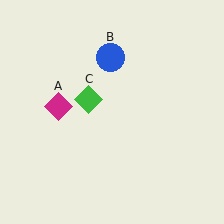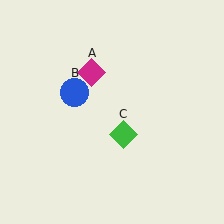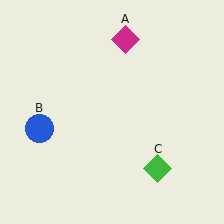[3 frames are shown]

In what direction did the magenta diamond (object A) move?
The magenta diamond (object A) moved up and to the right.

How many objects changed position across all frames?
3 objects changed position: magenta diamond (object A), blue circle (object B), green diamond (object C).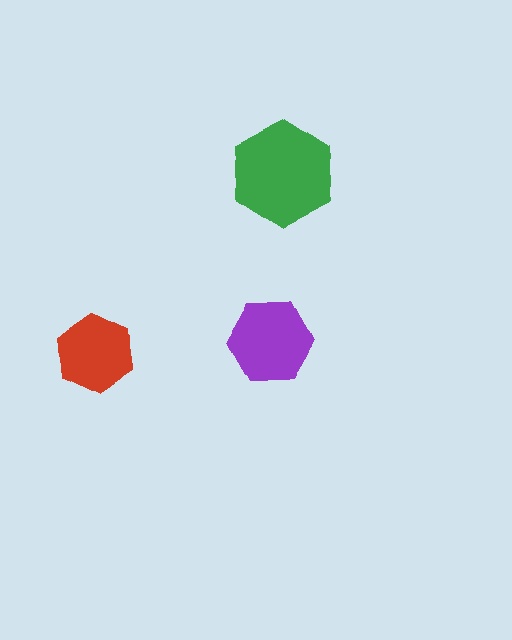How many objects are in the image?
There are 3 objects in the image.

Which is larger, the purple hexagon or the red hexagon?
The purple one.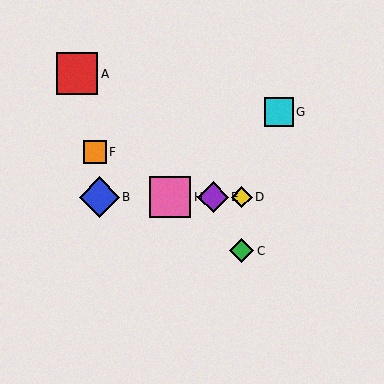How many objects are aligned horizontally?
4 objects (B, D, E, H) are aligned horizontally.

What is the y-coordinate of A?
Object A is at y≈74.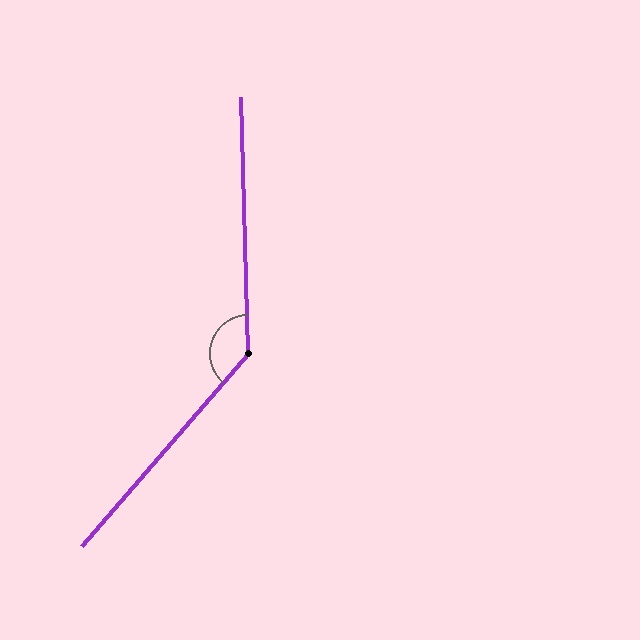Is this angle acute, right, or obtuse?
It is obtuse.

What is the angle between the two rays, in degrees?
Approximately 137 degrees.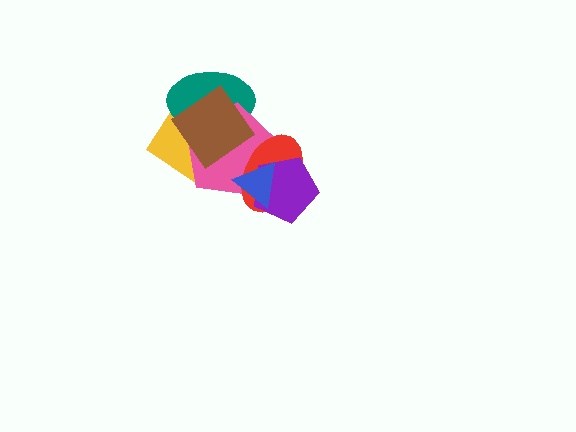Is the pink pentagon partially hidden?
Yes, it is partially covered by another shape.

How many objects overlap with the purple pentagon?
3 objects overlap with the purple pentagon.